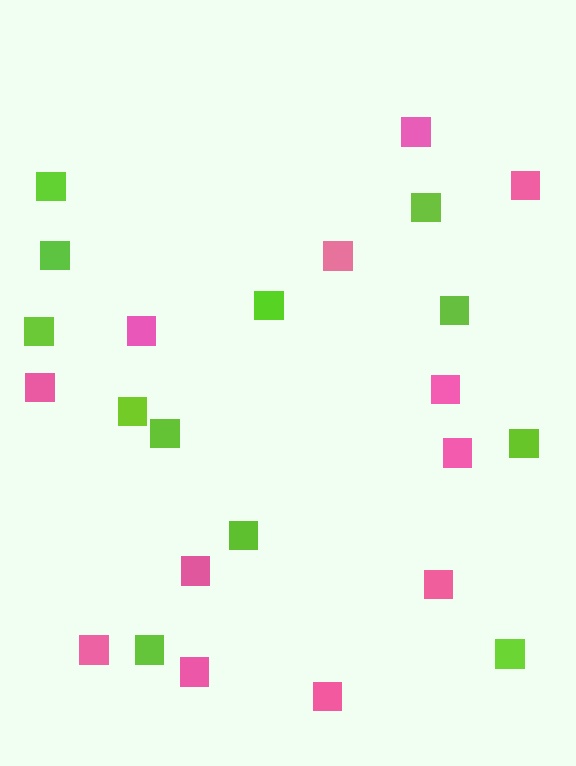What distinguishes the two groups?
There are 2 groups: one group of lime squares (12) and one group of pink squares (12).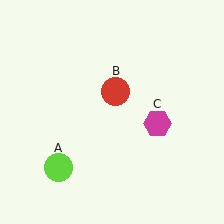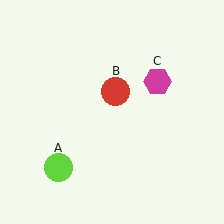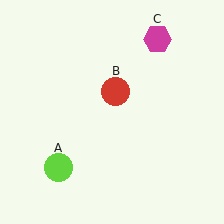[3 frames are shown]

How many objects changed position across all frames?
1 object changed position: magenta hexagon (object C).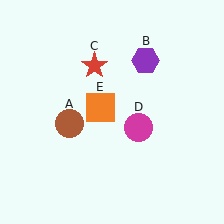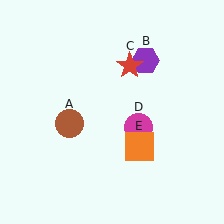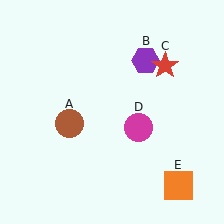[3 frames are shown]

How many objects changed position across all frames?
2 objects changed position: red star (object C), orange square (object E).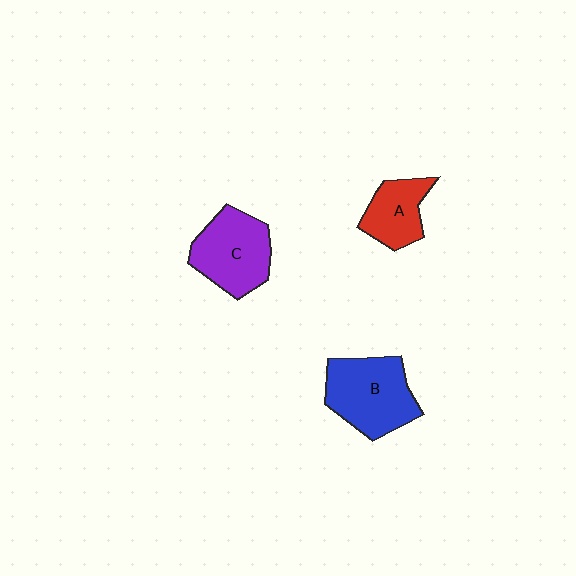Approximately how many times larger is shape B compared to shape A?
Approximately 1.6 times.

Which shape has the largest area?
Shape B (blue).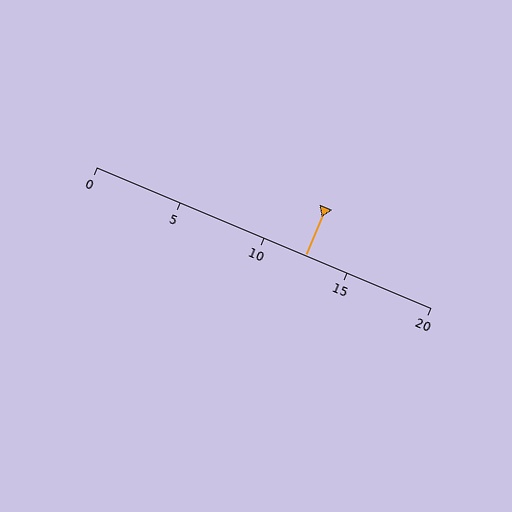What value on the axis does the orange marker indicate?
The marker indicates approximately 12.5.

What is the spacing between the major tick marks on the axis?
The major ticks are spaced 5 apart.